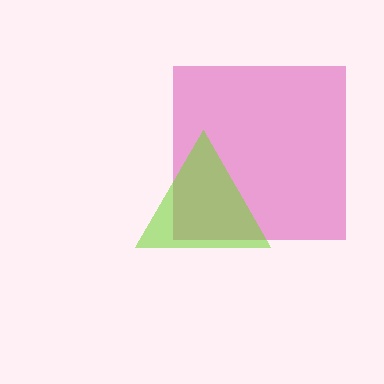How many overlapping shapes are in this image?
There are 2 overlapping shapes in the image.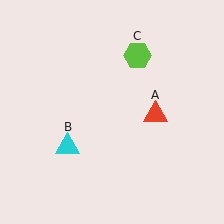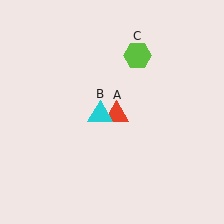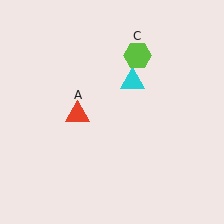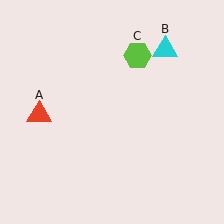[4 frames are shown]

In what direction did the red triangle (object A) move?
The red triangle (object A) moved left.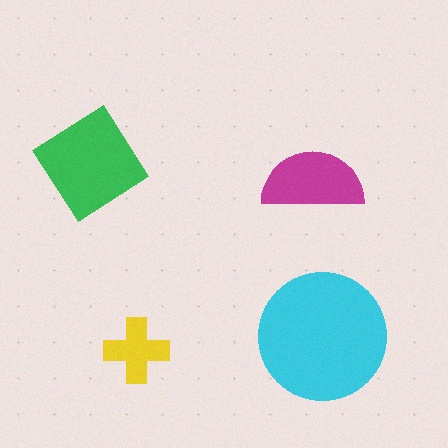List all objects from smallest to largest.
The yellow cross, the magenta semicircle, the green diamond, the cyan circle.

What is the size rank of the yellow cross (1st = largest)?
4th.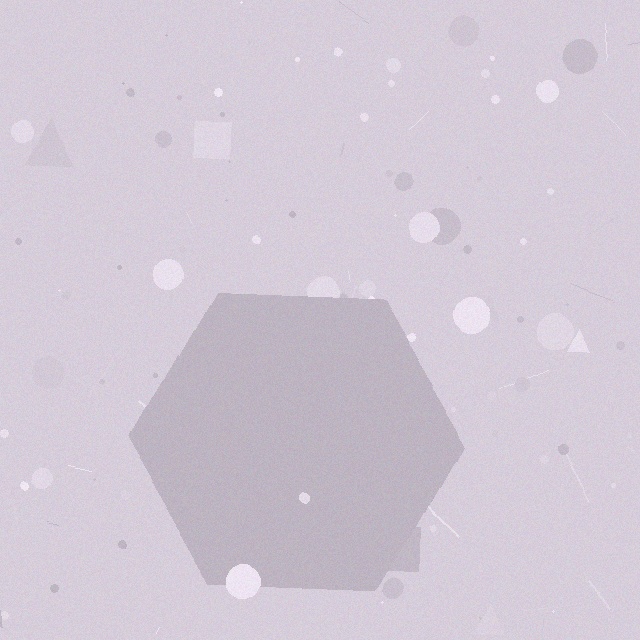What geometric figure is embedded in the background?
A hexagon is embedded in the background.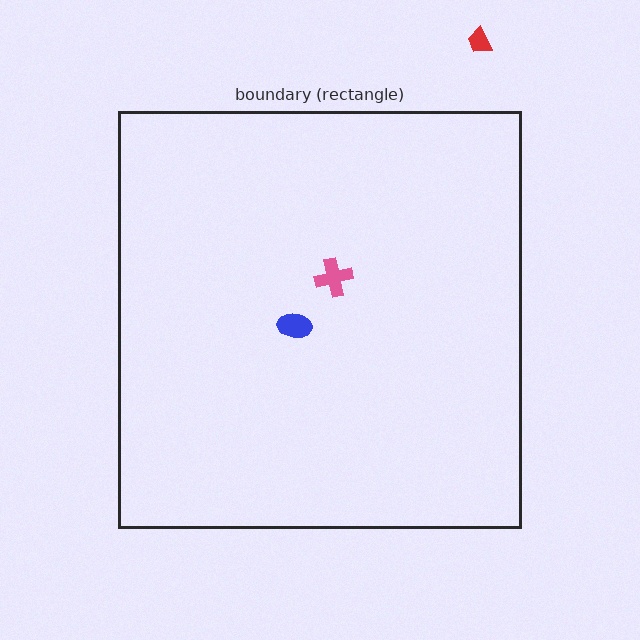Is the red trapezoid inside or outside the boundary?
Outside.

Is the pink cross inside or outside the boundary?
Inside.